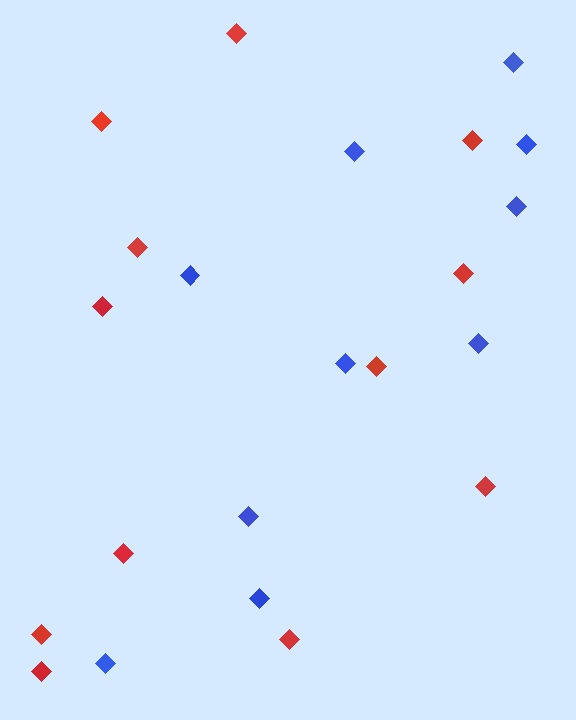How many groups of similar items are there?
There are 2 groups: one group of red diamonds (12) and one group of blue diamonds (10).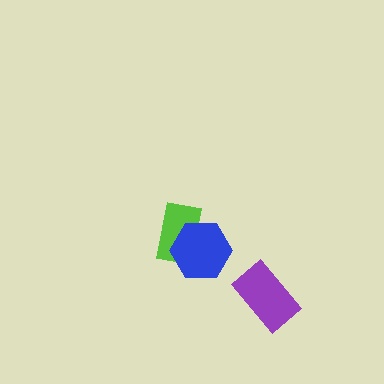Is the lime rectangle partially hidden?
Yes, it is partially covered by another shape.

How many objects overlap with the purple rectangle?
0 objects overlap with the purple rectangle.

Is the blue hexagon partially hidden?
No, no other shape covers it.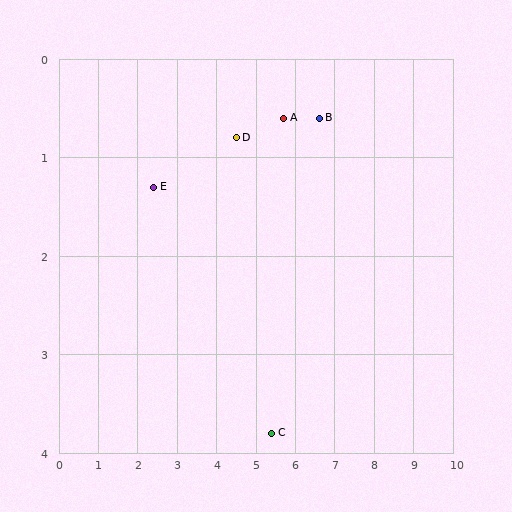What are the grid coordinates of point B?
Point B is at approximately (6.6, 0.6).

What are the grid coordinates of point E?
Point E is at approximately (2.4, 1.3).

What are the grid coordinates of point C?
Point C is at approximately (5.4, 3.8).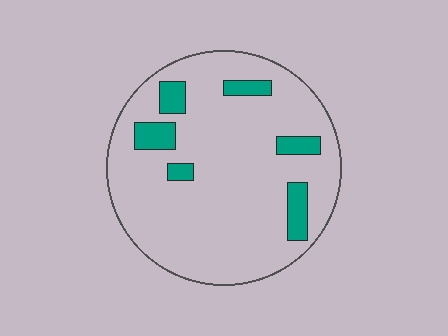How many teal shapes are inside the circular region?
6.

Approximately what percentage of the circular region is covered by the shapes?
Approximately 10%.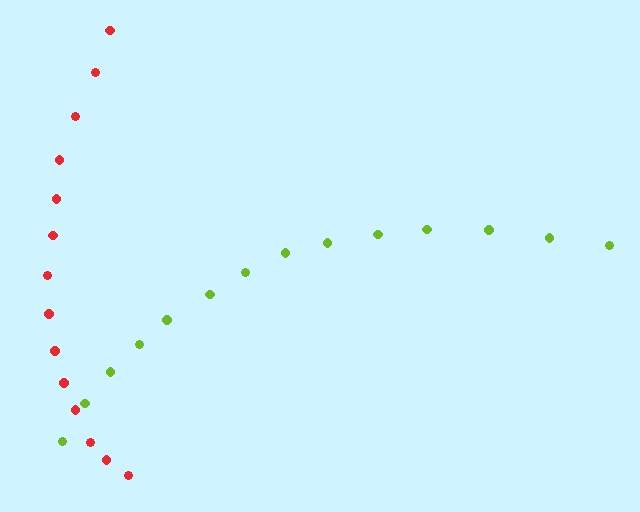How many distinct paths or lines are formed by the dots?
There are 2 distinct paths.